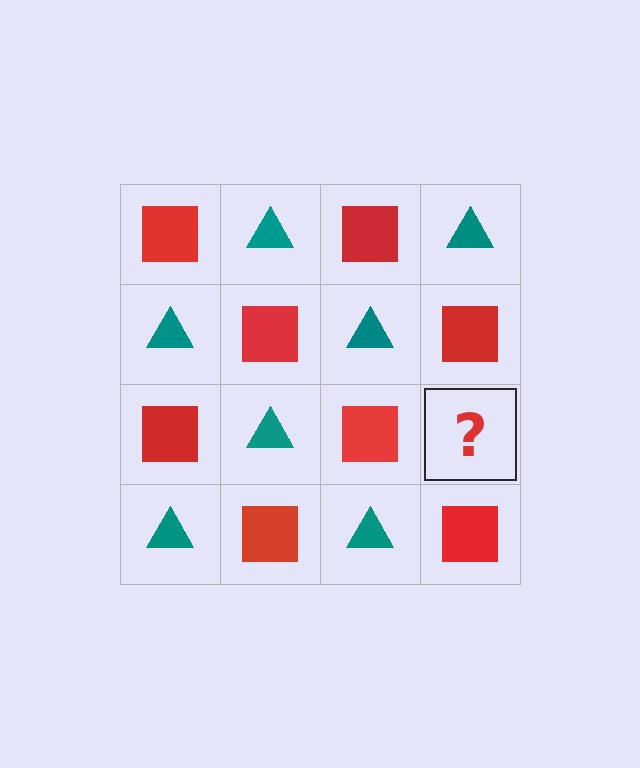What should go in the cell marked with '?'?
The missing cell should contain a teal triangle.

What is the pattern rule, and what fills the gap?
The rule is that it alternates red square and teal triangle in a checkerboard pattern. The gap should be filled with a teal triangle.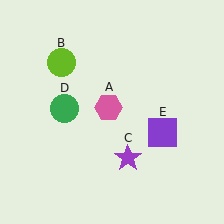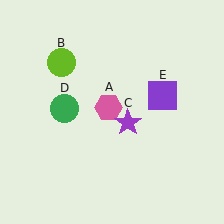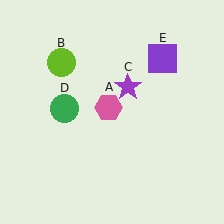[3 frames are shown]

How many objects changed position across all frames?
2 objects changed position: purple star (object C), purple square (object E).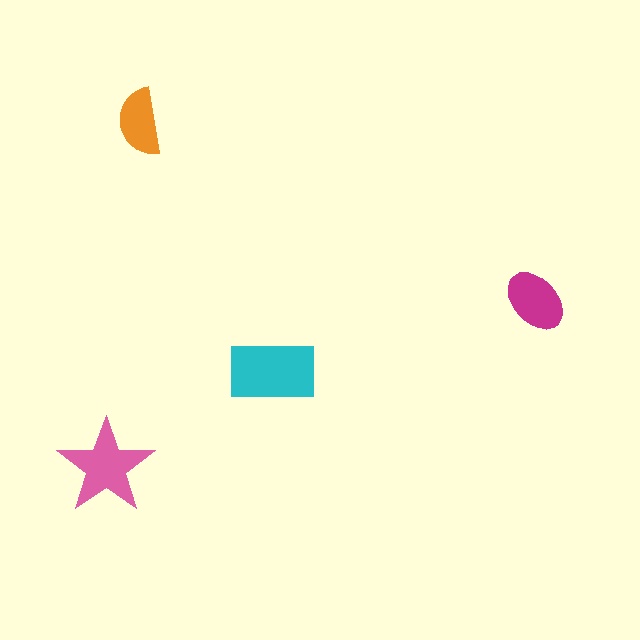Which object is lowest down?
The pink star is bottommost.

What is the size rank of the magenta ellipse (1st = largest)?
3rd.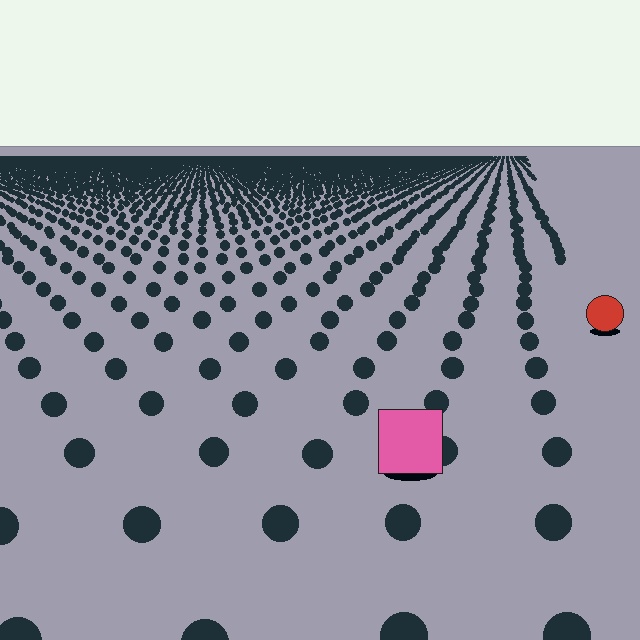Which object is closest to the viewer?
The pink square is closest. The texture marks near it are larger and more spread out.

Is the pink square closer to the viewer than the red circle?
Yes. The pink square is closer — you can tell from the texture gradient: the ground texture is coarser near it.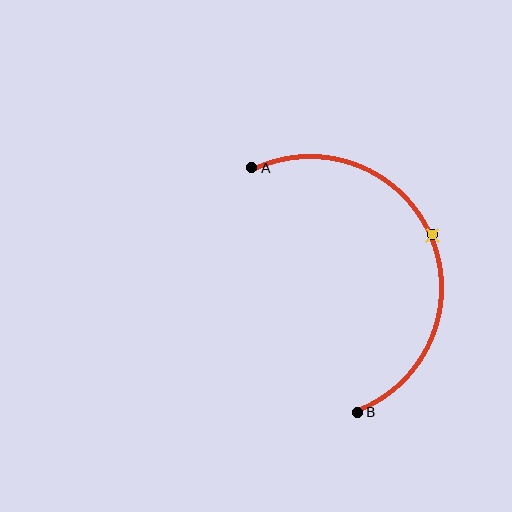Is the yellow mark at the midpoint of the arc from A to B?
Yes. The yellow mark lies on the arc at equal arc-length from both A and B — it is the arc midpoint.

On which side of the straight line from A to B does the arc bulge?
The arc bulges to the right of the straight line connecting A and B.